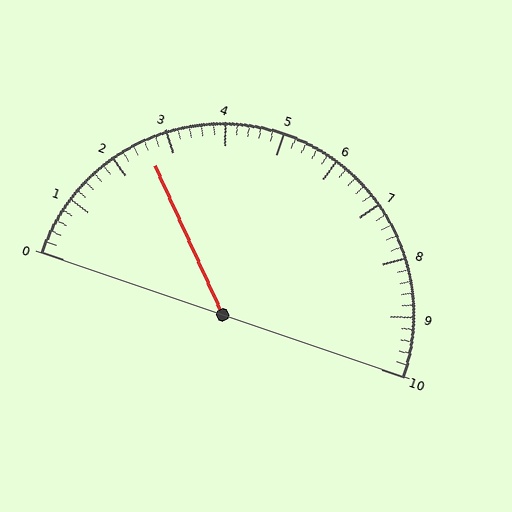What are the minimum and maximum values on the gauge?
The gauge ranges from 0 to 10.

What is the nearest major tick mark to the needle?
The nearest major tick mark is 3.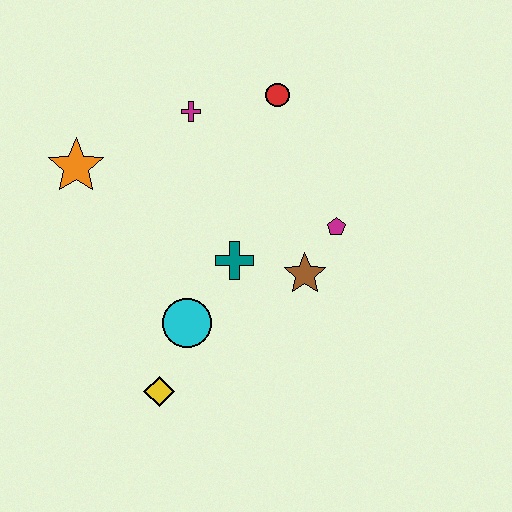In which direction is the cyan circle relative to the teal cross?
The cyan circle is below the teal cross.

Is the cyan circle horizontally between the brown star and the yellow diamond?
Yes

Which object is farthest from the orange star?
The magenta pentagon is farthest from the orange star.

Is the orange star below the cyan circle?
No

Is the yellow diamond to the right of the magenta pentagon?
No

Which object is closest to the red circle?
The magenta cross is closest to the red circle.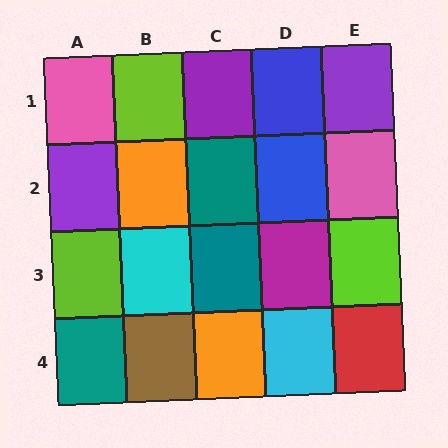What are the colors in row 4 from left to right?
Teal, brown, orange, cyan, red.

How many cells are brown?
1 cell is brown.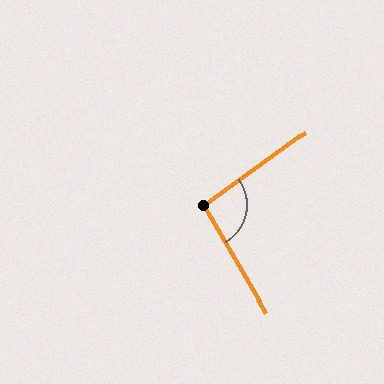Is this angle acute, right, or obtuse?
It is obtuse.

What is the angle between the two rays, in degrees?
Approximately 96 degrees.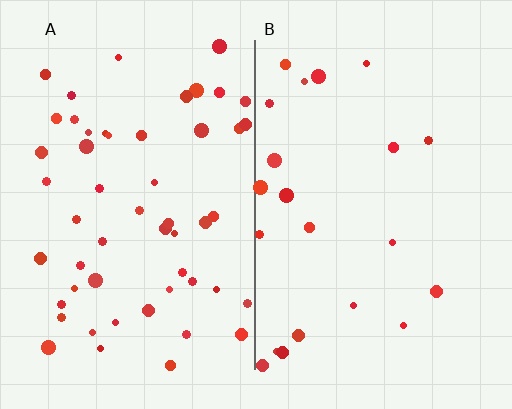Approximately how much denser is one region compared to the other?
Approximately 2.5× — region A over region B.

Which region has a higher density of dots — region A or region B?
A (the left).